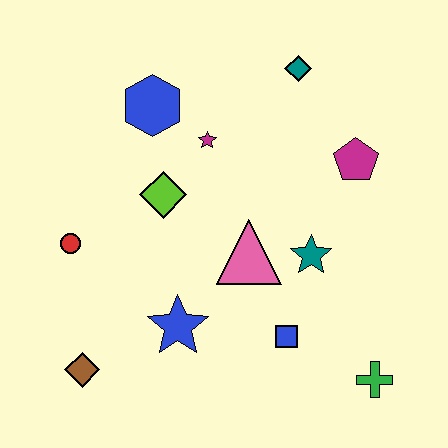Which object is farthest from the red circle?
The green cross is farthest from the red circle.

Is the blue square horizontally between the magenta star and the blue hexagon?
No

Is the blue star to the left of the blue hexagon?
No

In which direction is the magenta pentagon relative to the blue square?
The magenta pentagon is above the blue square.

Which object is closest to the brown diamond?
The blue star is closest to the brown diamond.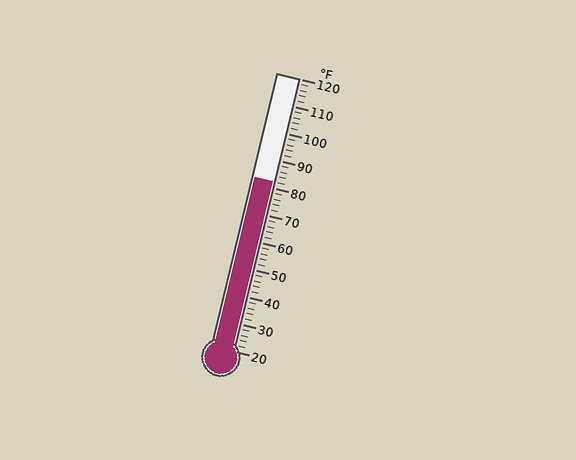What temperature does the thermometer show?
The thermometer shows approximately 82°F.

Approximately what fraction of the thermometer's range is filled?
The thermometer is filled to approximately 60% of its range.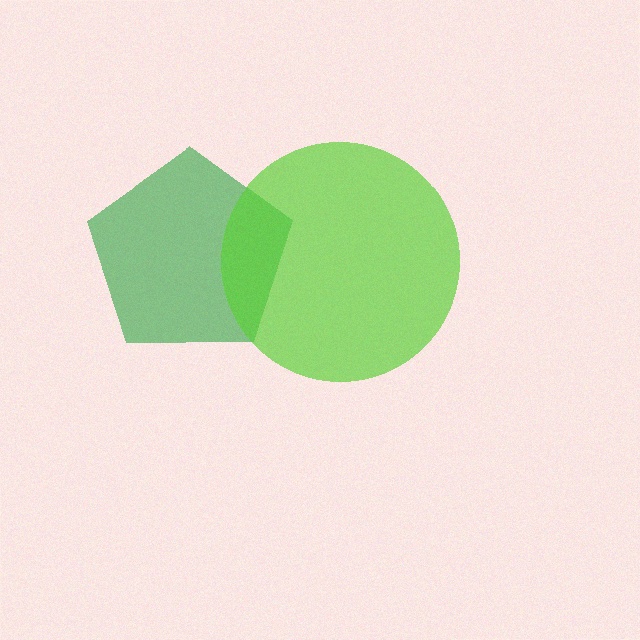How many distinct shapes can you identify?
There are 2 distinct shapes: a green pentagon, a lime circle.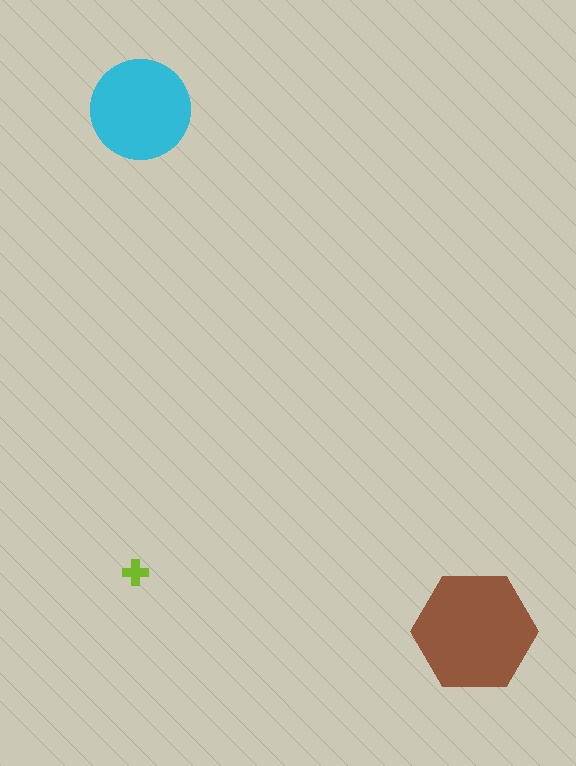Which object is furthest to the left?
The lime cross is leftmost.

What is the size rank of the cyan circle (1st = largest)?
2nd.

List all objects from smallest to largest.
The lime cross, the cyan circle, the brown hexagon.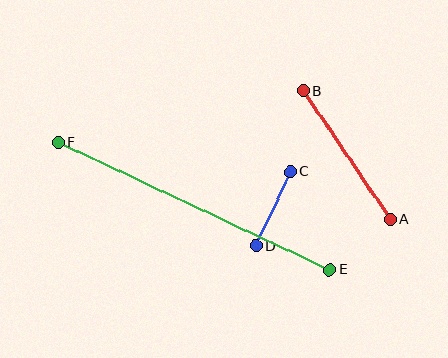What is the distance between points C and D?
The distance is approximately 82 pixels.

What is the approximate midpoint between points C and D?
The midpoint is at approximately (273, 209) pixels.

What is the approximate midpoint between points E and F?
The midpoint is at approximately (194, 206) pixels.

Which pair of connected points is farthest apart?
Points E and F are farthest apart.